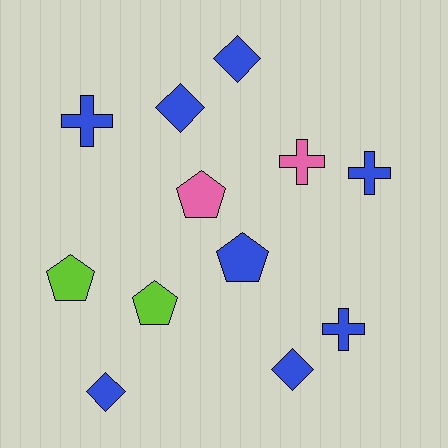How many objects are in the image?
There are 12 objects.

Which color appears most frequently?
Blue, with 8 objects.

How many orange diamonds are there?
There are no orange diamonds.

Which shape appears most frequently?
Cross, with 4 objects.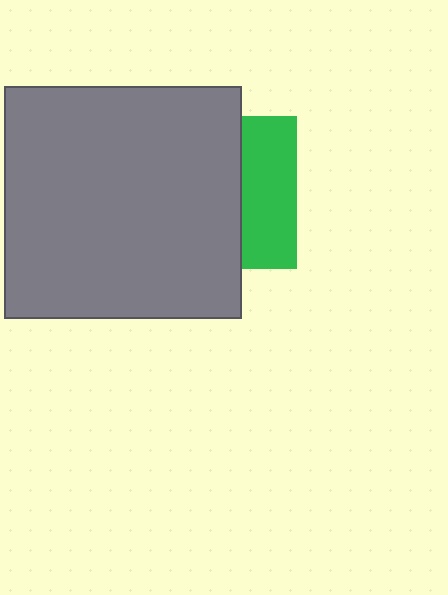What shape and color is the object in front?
The object in front is a gray rectangle.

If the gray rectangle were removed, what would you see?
You would see the complete green square.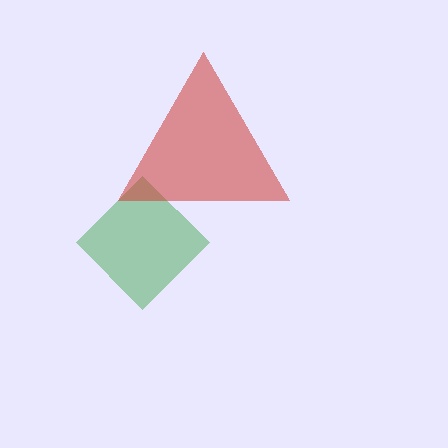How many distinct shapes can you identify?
There are 2 distinct shapes: a green diamond, a red triangle.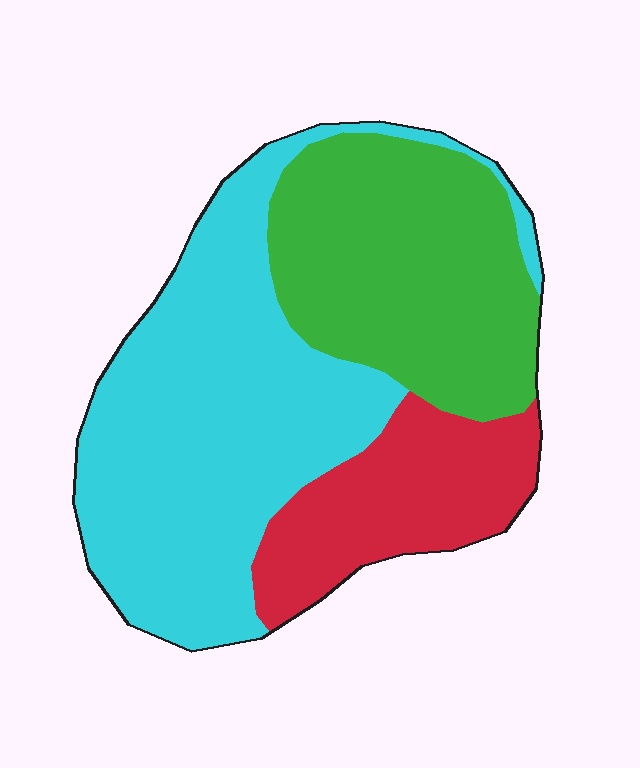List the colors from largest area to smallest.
From largest to smallest: cyan, green, red.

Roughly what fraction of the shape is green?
Green takes up about one third (1/3) of the shape.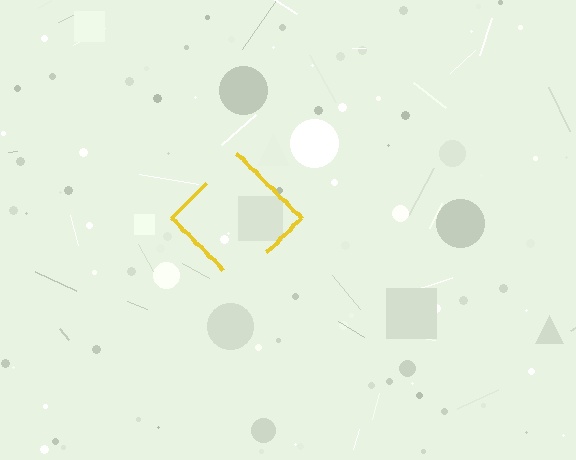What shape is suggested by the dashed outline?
The dashed outline suggests a diamond.